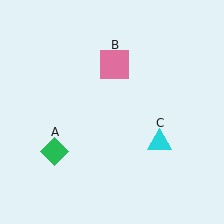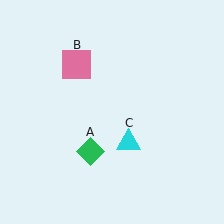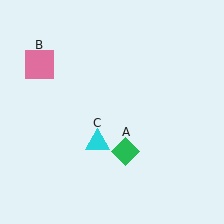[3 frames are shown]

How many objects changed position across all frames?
3 objects changed position: green diamond (object A), pink square (object B), cyan triangle (object C).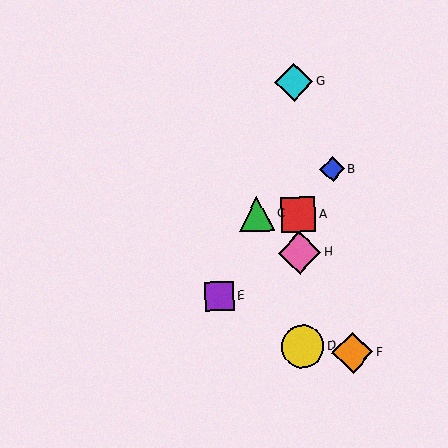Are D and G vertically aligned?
Yes, both are at x≈303.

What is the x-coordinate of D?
Object D is at x≈303.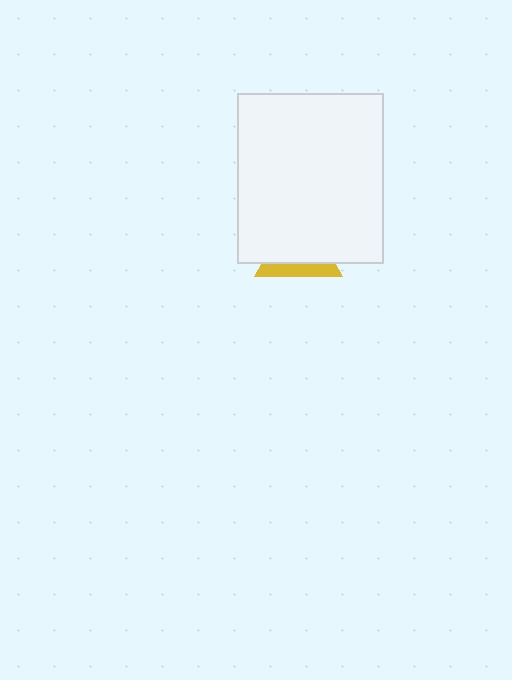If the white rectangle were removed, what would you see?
You would see the complete yellow triangle.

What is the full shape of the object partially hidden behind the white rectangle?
The partially hidden object is a yellow triangle.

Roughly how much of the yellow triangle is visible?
A small part of it is visible (roughly 33%).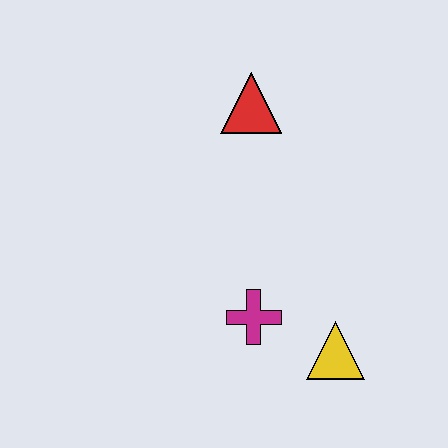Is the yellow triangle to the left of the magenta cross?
No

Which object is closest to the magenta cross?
The yellow triangle is closest to the magenta cross.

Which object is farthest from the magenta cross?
The red triangle is farthest from the magenta cross.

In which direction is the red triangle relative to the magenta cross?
The red triangle is above the magenta cross.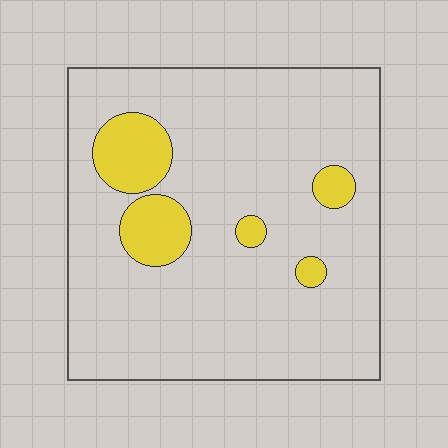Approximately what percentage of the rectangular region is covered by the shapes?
Approximately 15%.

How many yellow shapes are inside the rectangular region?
5.